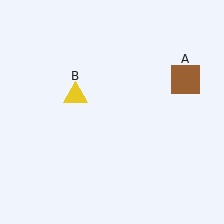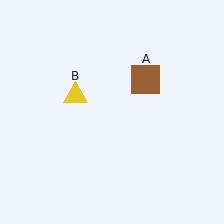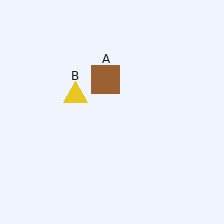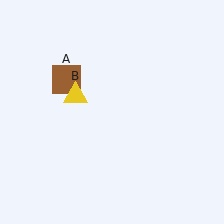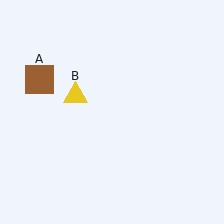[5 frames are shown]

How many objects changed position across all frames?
1 object changed position: brown square (object A).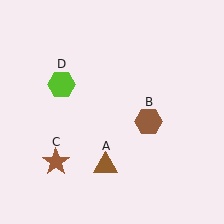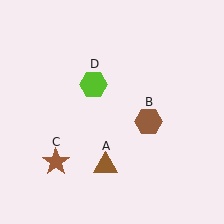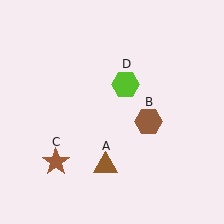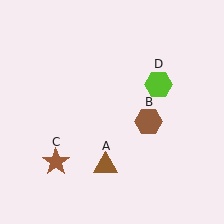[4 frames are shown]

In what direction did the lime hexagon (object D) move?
The lime hexagon (object D) moved right.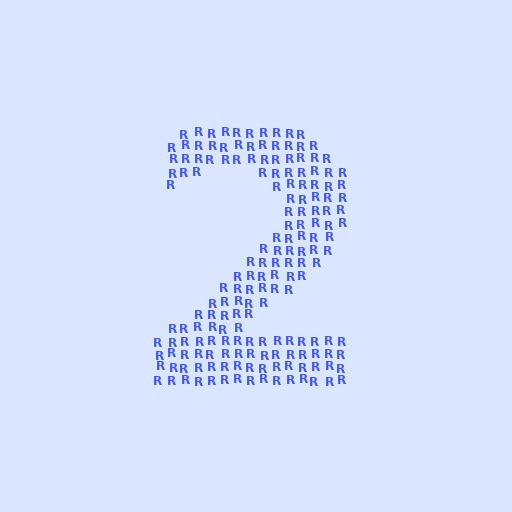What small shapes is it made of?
It is made of small letter R's.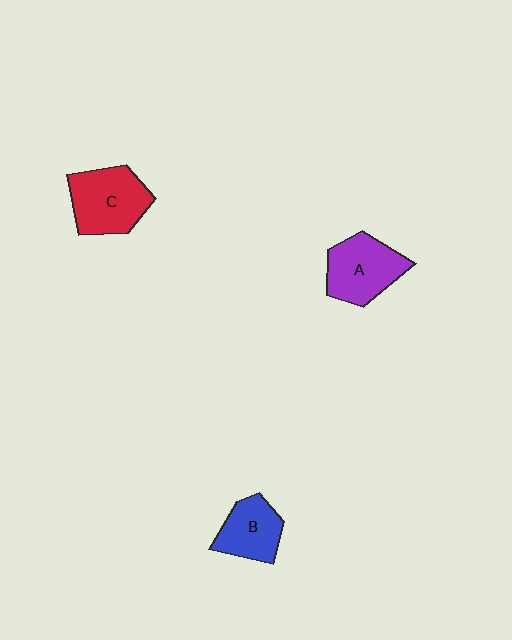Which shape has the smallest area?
Shape B (blue).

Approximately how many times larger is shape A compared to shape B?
Approximately 1.3 times.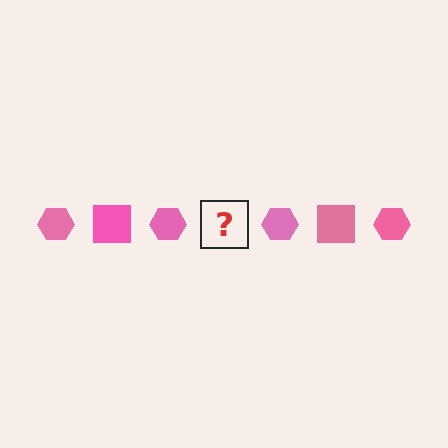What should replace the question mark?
The question mark should be replaced with a pink square.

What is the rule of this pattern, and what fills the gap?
The rule is that the pattern cycles through hexagon, square shapes in pink. The gap should be filled with a pink square.